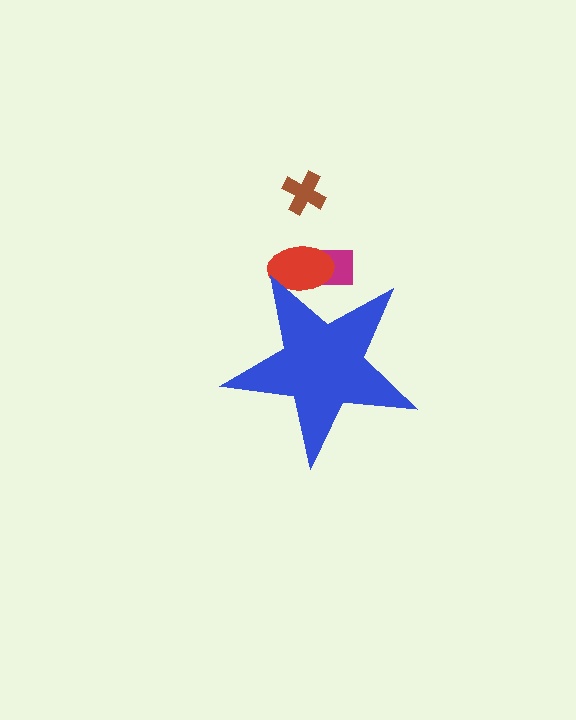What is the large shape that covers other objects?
A blue star.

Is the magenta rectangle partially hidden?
Yes, the magenta rectangle is partially hidden behind the blue star.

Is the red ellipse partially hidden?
Yes, the red ellipse is partially hidden behind the blue star.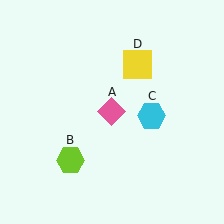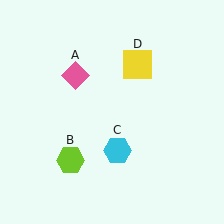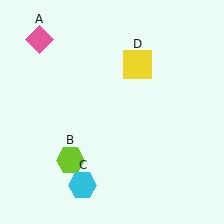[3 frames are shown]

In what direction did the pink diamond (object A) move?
The pink diamond (object A) moved up and to the left.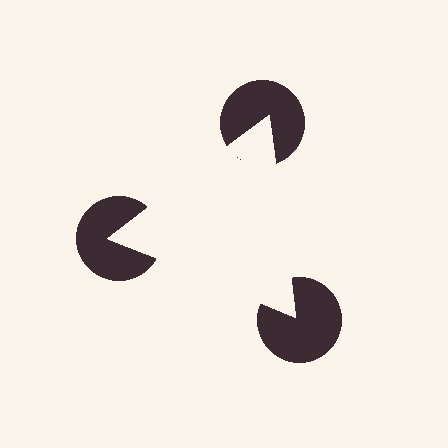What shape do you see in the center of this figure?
An illusory triangle — its edges are inferred from the aligned wedge cuts in the pac-man discs, not physically drawn.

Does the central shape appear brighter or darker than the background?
It typically appears slightly brighter than the background, even though no actual brightness change is drawn.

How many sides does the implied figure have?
3 sides.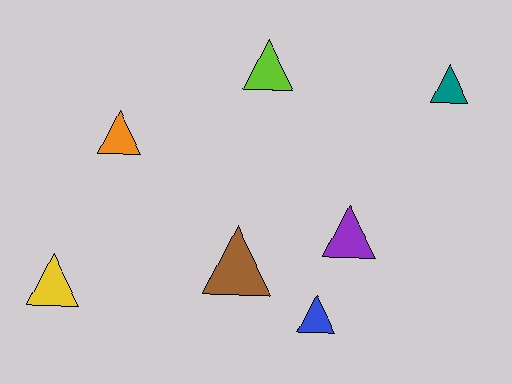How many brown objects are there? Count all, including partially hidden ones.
There is 1 brown object.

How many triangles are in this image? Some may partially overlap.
There are 7 triangles.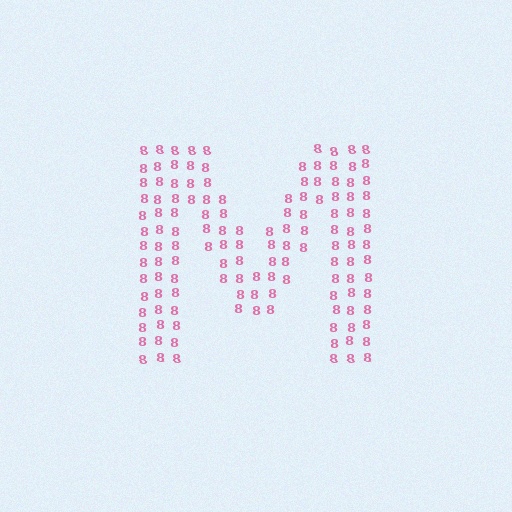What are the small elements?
The small elements are digit 8's.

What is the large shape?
The large shape is the letter M.